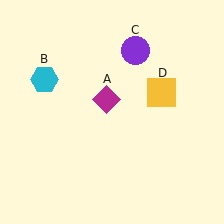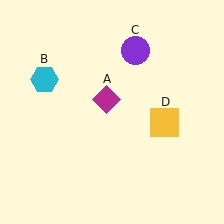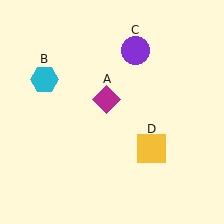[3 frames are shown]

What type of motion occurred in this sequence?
The yellow square (object D) rotated clockwise around the center of the scene.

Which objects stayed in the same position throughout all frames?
Magenta diamond (object A) and cyan hexagon (object B) and purple circle (object C) remained stationary.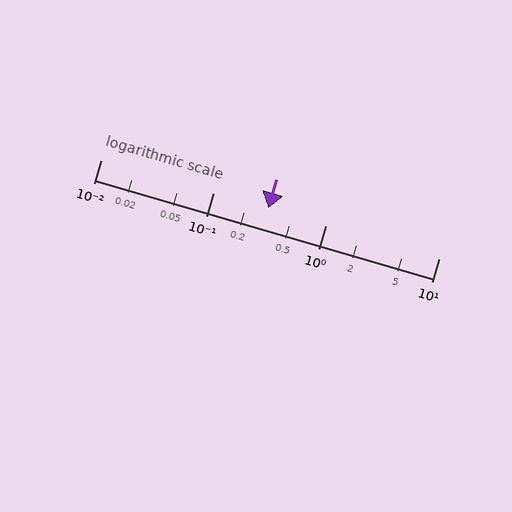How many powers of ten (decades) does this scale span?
The scale spans 3 decades, from 0.01 to 10.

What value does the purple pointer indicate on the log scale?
The pointer indicates approximately 0.31.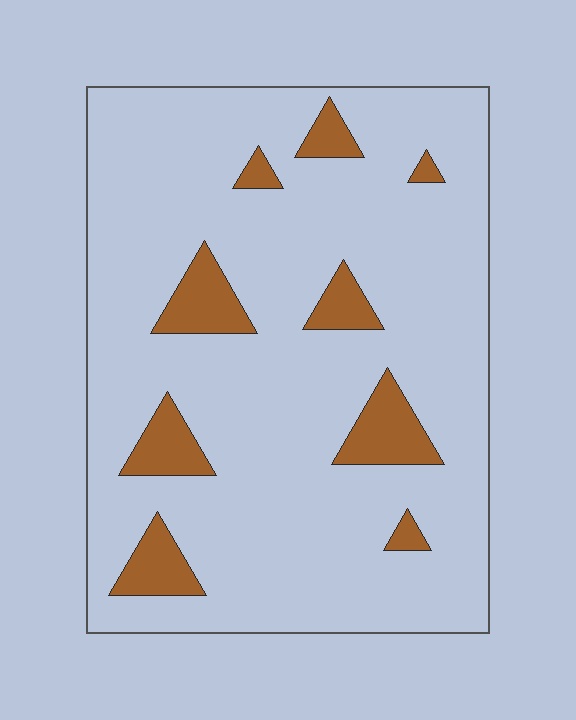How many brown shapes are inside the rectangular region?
9.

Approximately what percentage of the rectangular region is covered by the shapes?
Approximately 10%.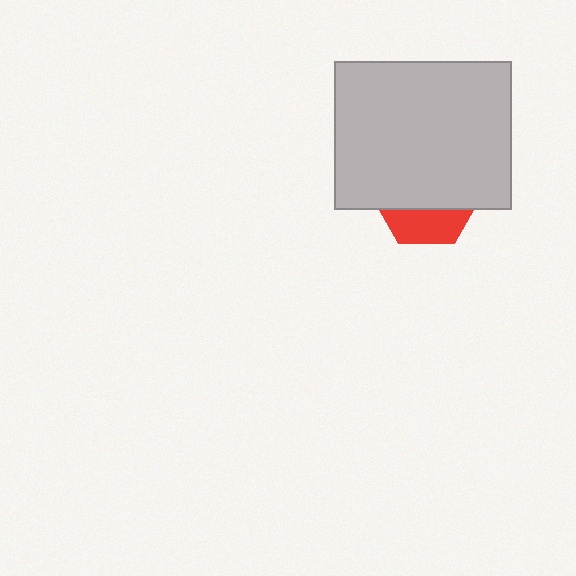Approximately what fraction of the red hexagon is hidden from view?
Roughly 69% of the red hexagon is hidden behind the light gray rectangle.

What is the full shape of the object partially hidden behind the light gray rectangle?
The partially hidden object is a red hexagon.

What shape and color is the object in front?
The object in front is a light gray rectangle.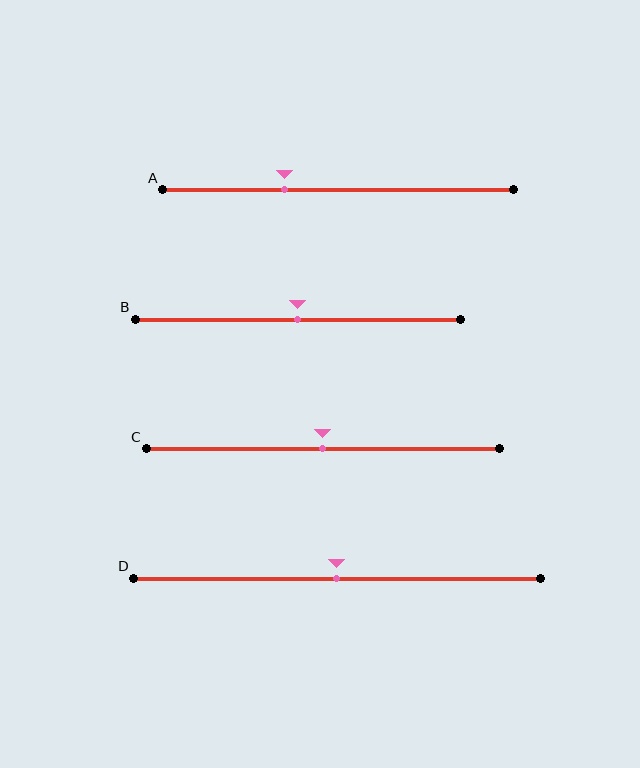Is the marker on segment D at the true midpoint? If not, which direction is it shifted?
Yes, the marker on segment D is at the true midpoint.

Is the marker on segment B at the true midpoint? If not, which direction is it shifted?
Yes, the marker on segment B is at the true midpoint.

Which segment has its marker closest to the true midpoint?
Segment B has its marker closest to the true midpoint.